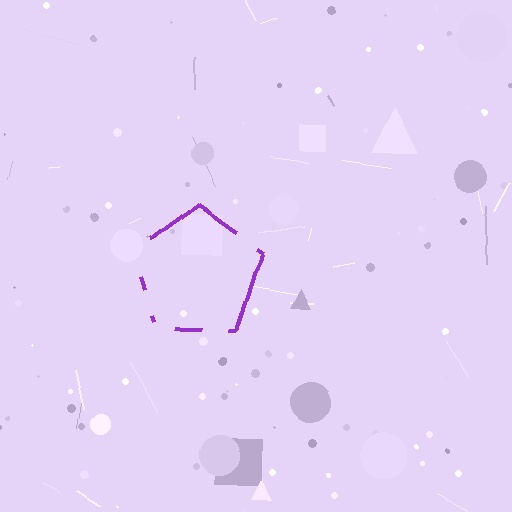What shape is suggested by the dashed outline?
The dashed outline suggests a pentagon.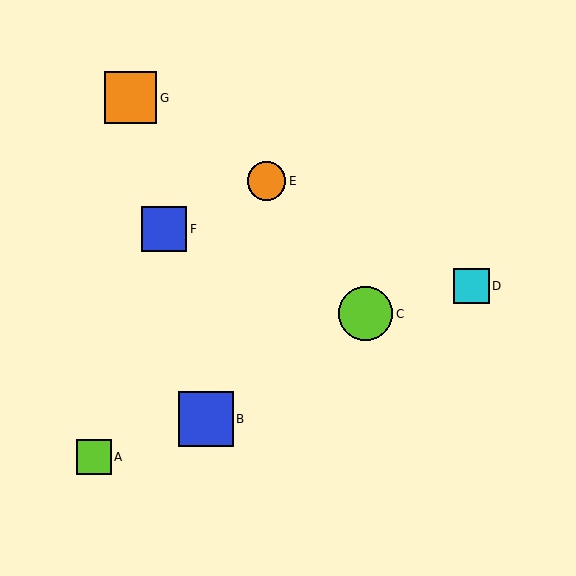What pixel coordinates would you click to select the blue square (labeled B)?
Click at (206, 419) to select the blue square B.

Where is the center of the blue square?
The center of the blue square is at (164, 229).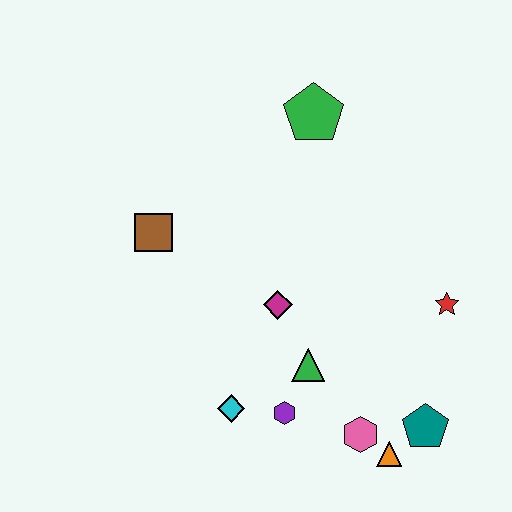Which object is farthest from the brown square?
The teal pentagon is farthest from the brown square.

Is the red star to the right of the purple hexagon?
Yes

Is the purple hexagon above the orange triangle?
Yes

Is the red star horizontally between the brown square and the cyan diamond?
No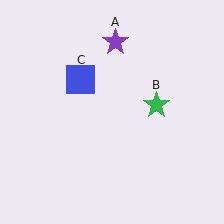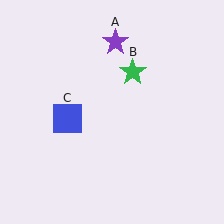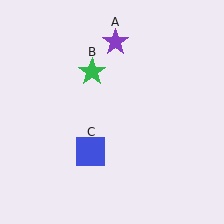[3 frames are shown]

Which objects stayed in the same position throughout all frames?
Purple star (object A) remained stationary.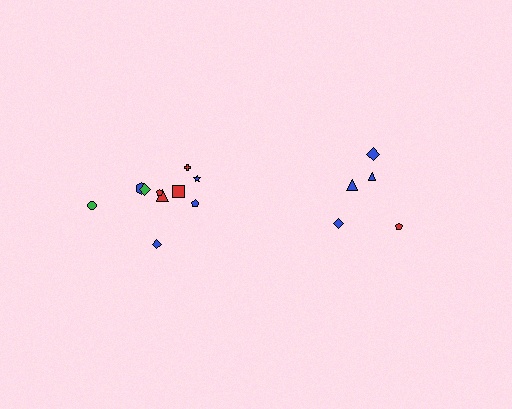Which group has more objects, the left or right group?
The left group.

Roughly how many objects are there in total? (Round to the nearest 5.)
Roughly 15 objects in total.